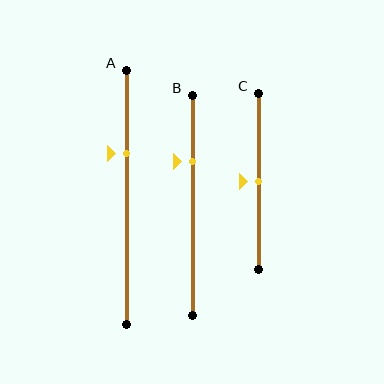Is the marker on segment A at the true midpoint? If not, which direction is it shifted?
No, the marker on segment A is shifted upward by about 17% of the segment length.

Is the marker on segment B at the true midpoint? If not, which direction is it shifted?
No, the marker on segment B is shifted upward by about 20% of the segment length.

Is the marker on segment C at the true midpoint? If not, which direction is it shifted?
Yes, the marker on segment C is at the true midpoint.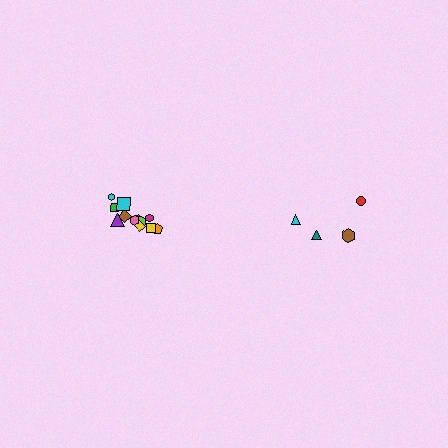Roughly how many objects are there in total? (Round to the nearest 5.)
Roughly 15 objects in total.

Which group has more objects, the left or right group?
The left group.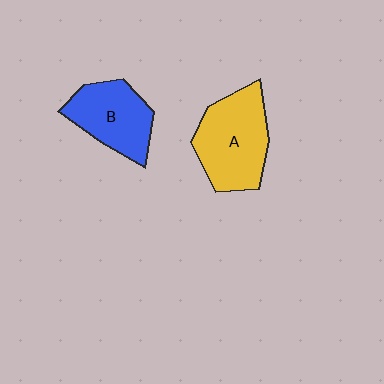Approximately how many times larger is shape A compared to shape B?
Approximately 1.3 times.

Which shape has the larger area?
Shape A (yellow).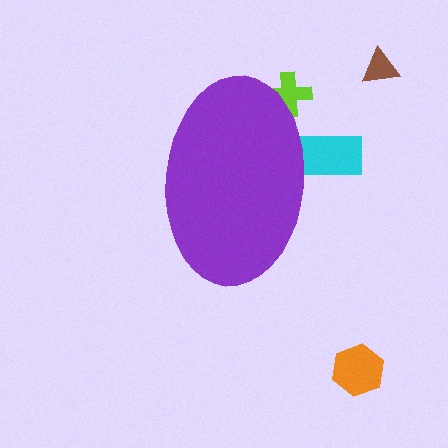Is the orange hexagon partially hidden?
No, the orange hexagon is fully visible.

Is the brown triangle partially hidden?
No, the brown triangle is fully visible.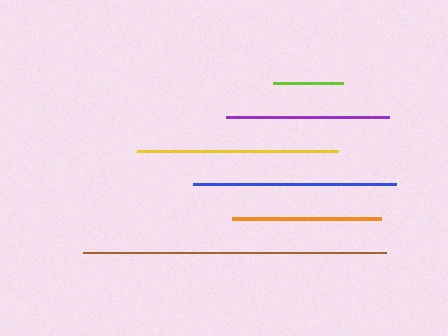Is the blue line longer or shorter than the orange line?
The blue line is longer than the orange line.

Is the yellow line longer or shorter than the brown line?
The brown line is longer than the yellow line.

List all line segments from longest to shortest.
From longest to shortest: brown, blue, yellow, purple, orange, lime.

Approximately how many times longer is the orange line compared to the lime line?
The orange line is approximately 2.1 times the length of the lime line.